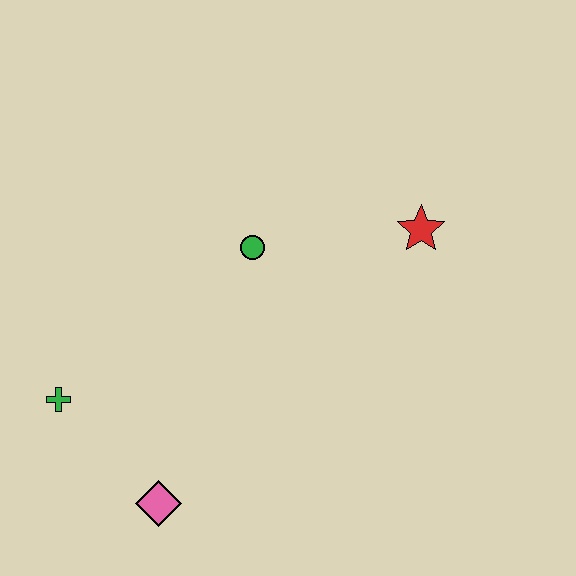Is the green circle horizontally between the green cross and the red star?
Yes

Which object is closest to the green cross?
The pink diamond is closest to the green cross.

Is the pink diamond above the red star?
No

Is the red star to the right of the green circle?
Yes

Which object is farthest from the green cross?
The red star is farthest from the green cross.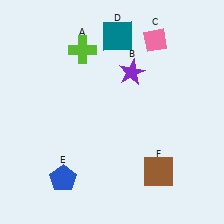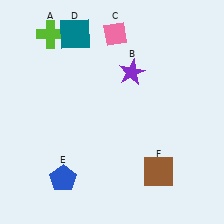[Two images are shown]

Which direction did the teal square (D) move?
The teal square (D) moved left.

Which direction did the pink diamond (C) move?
The pink diamond (C) moved left.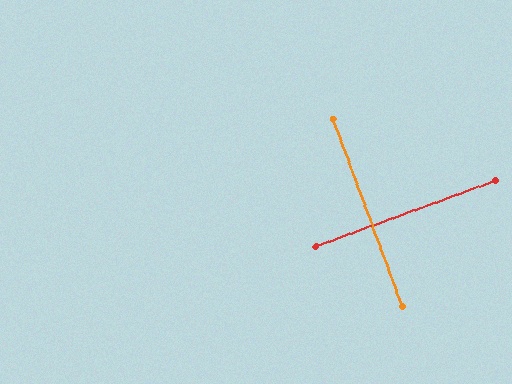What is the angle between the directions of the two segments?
Approximately 90 degrees.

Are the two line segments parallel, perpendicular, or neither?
Perpendicular — they meet at approximately 90°.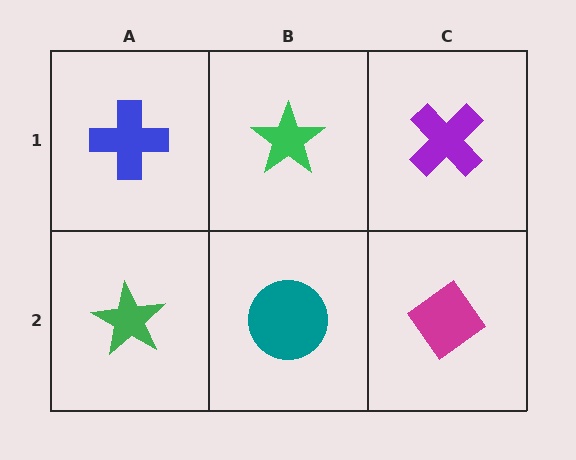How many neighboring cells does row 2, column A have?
2.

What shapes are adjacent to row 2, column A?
A blue cross (row 1, column A), a teal circle (row 2, column B).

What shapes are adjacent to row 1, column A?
A green star (row 2, column A), a green star (row 1, column B).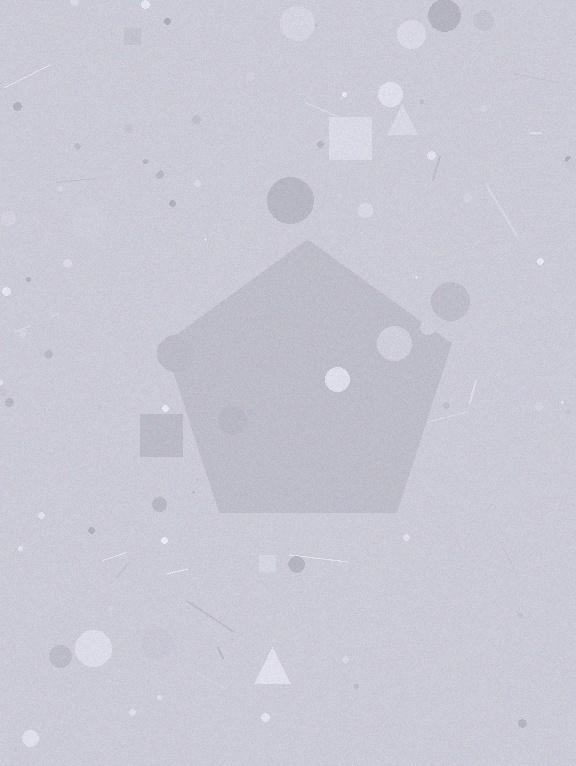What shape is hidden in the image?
A pentagon is hidden in the image.